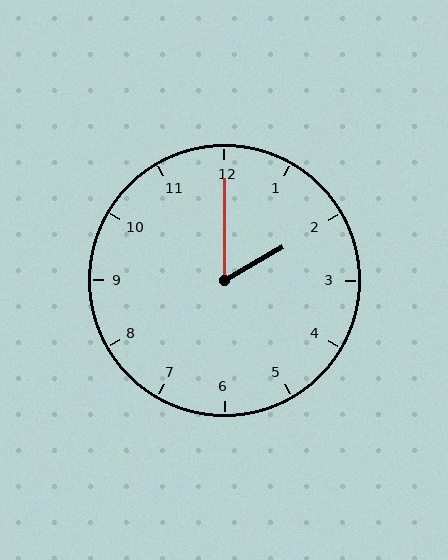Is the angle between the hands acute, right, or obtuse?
It is acute.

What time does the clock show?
2:00.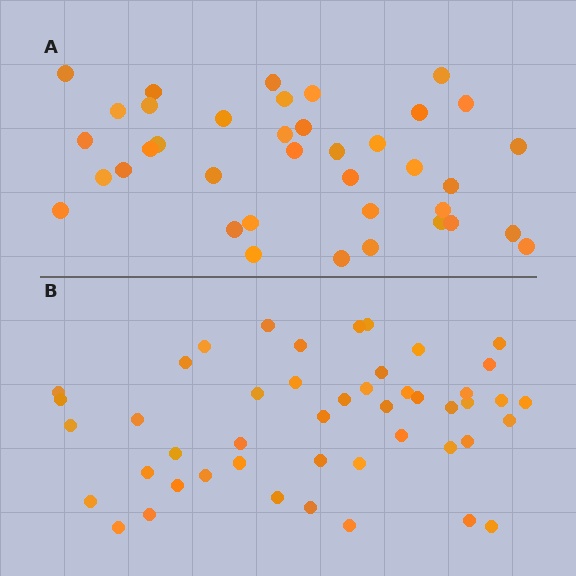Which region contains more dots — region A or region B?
Region B (the bottom region) has more dots.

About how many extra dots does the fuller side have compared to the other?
Region B has roughly 8 or so more dots than region A.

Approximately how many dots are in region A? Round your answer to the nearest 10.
About 40 dots. (The exact count is 38, which rounds to 40.)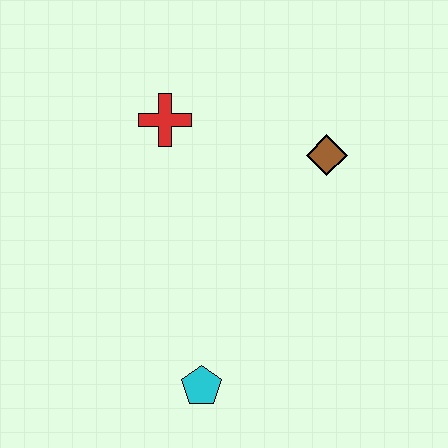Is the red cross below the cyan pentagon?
No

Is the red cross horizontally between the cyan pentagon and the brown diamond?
No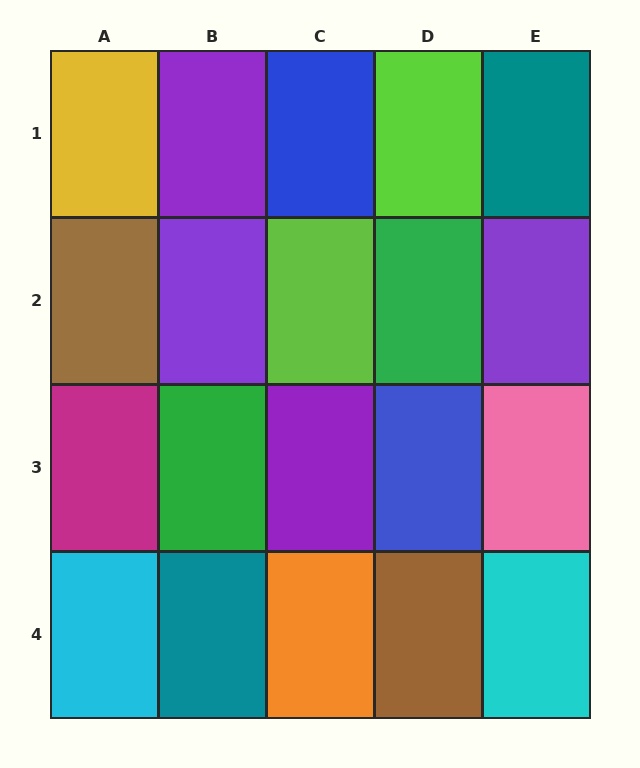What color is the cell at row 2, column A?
Brown.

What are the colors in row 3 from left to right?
Magenta, green, purple, blue, pink.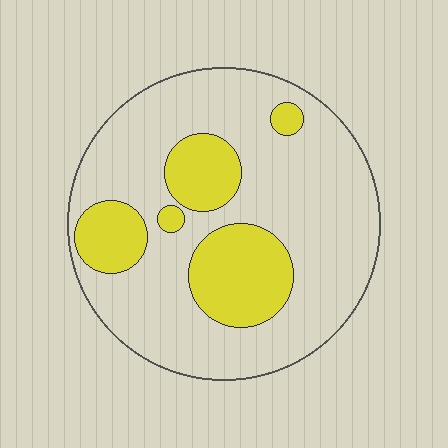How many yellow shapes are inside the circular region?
5.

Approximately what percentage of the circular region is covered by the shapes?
Approximately 25%.